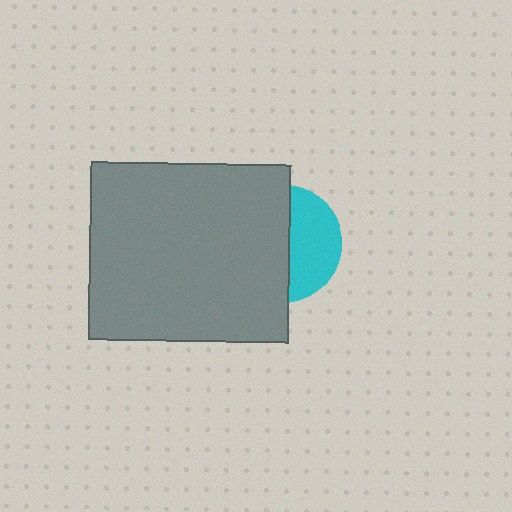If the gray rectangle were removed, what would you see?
You would see the complete cyan circle.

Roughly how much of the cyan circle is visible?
A small part of it is visible (roughly 43%).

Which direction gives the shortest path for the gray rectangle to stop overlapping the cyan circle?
Moving left gives the shortest separation.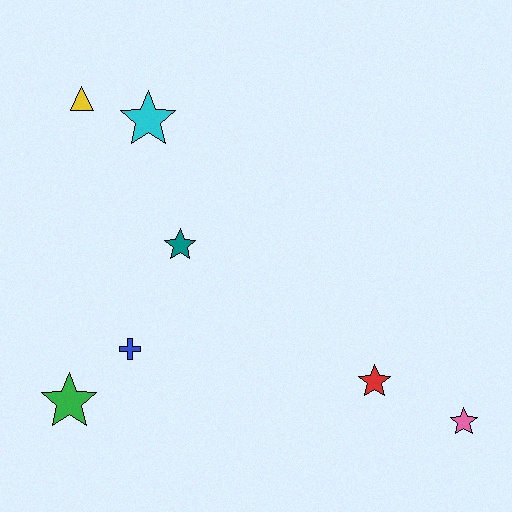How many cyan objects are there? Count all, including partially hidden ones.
There is 1 cyan object.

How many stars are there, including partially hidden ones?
There are 5 stars.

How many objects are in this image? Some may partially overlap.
There are 7 objects.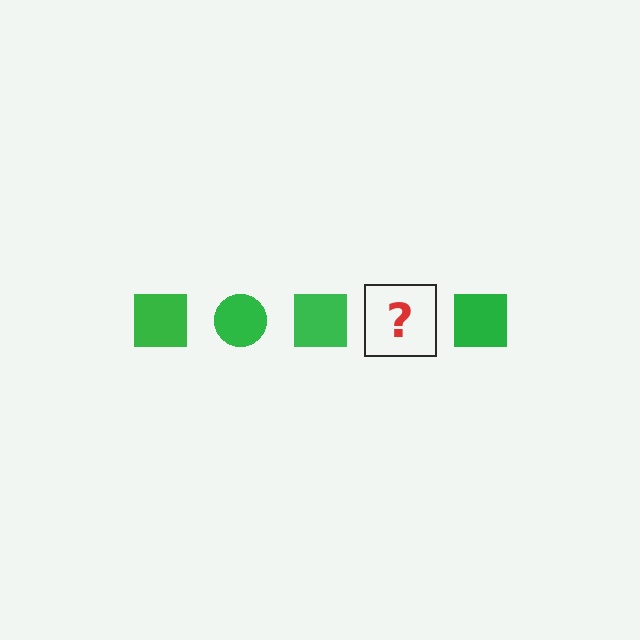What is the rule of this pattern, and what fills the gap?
The rule is that the pattern cycles through square, circle shapes in green. The gap should be filled with a green circle.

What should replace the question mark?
The question mark should be replaced with a green circle.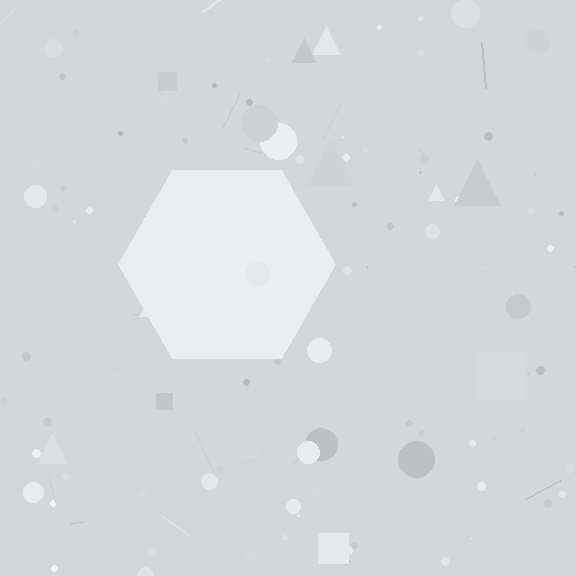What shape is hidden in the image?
A hexagon is hidden in the image.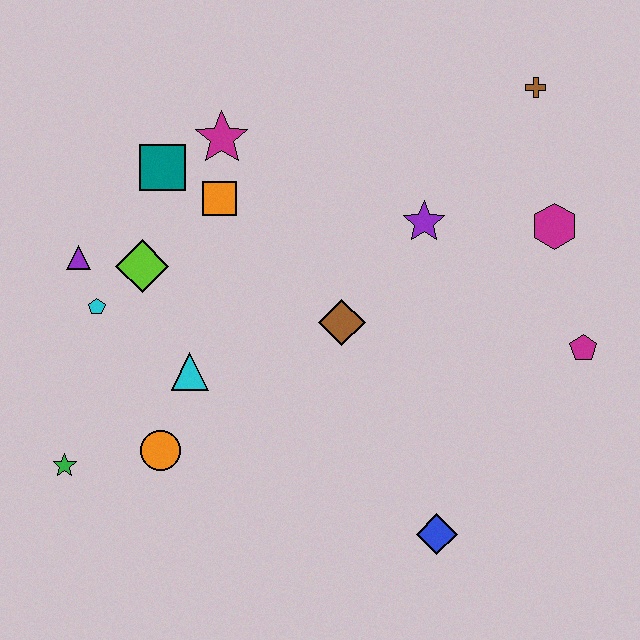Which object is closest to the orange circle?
The cyan triangle is closest to the orange circle.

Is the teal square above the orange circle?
Yes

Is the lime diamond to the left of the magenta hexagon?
Yes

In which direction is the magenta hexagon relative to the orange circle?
The magenta hexagon is to the right of the orange circle.